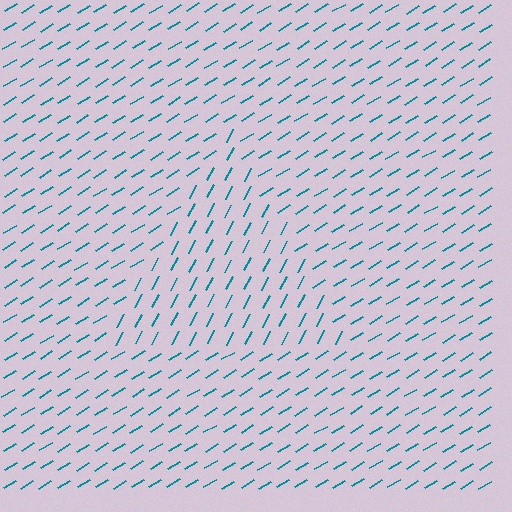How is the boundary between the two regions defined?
The boundary is defined purely by a change in line orientation (approximately 31 degrees difference). All lines are the same color and thickness.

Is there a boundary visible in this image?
Yes, there is a texture boundary formed by a change in line orientation.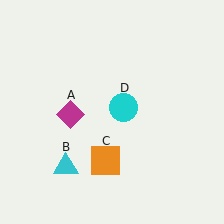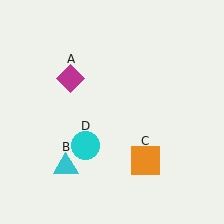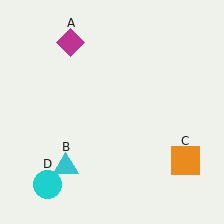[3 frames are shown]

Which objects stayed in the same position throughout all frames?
Cyan triangle (object B) remained stationary.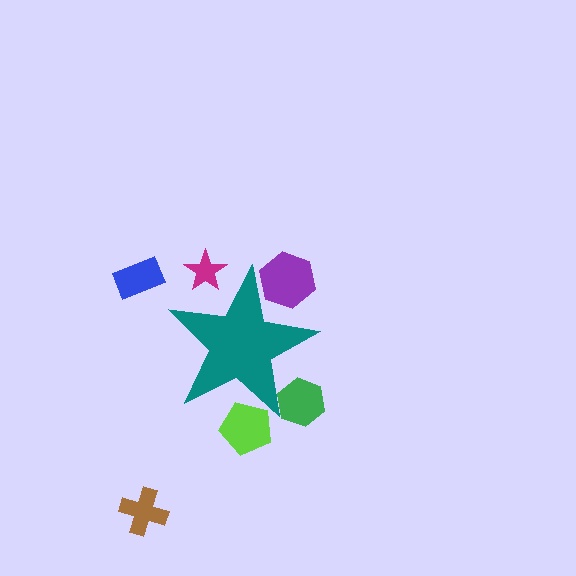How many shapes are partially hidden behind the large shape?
4 shapes are partially hidden.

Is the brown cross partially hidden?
No, the brown cross is fully visible.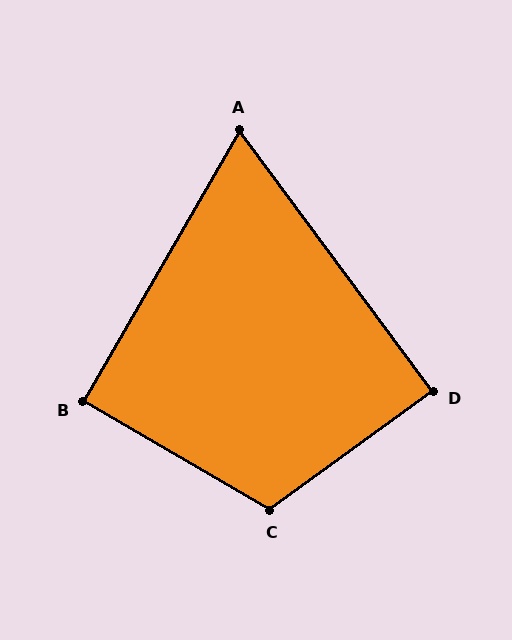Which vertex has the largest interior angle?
C, at approximately 113 degrees.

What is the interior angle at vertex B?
Approximately 90 degrees (approximately right).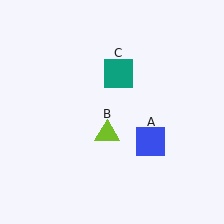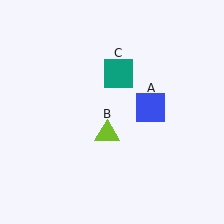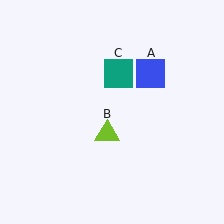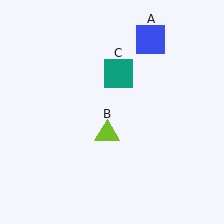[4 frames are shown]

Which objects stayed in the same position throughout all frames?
Lime triangle (object B) and teal square (object C) remained stationary.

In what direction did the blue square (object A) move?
The blue square (object A) moved up.